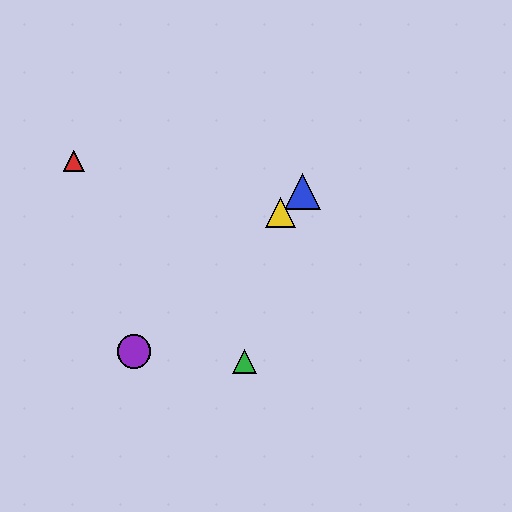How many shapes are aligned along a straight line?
3 shapes (the blue triangle, the yellow triangle, the purple circle) are aligned along a straight line.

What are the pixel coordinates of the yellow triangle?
The yellow triangle is at (281, 213).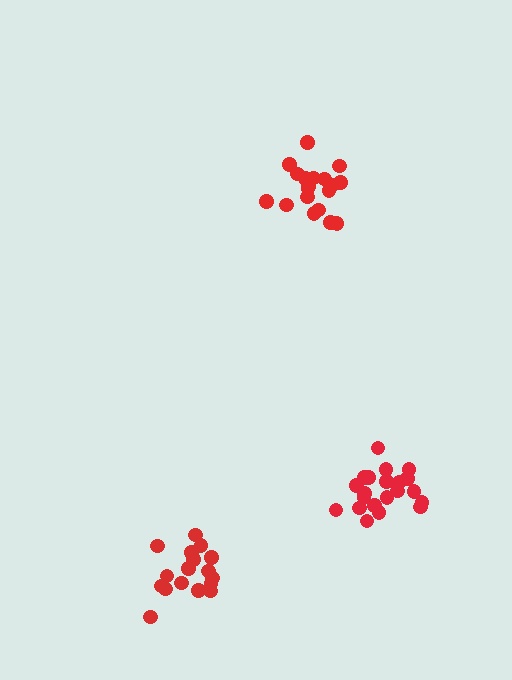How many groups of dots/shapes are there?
There are 3 groups.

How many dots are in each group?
Group 1: 19 dots, Group 2: 17 dots, Group 3: 21 dots (57 total).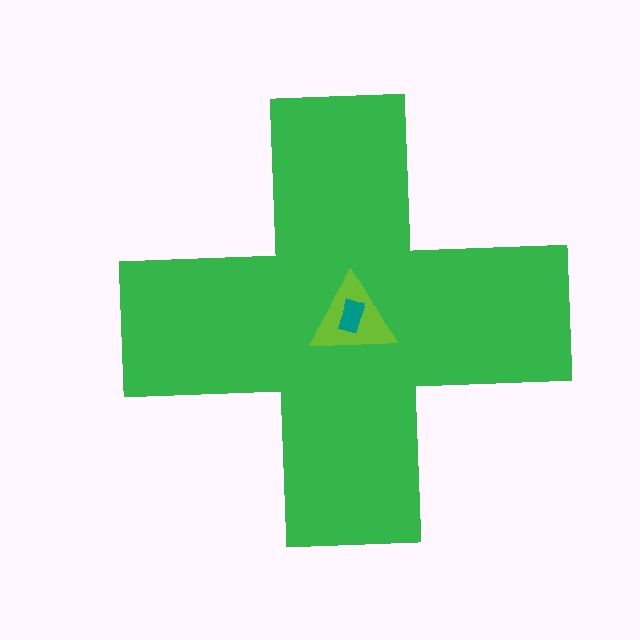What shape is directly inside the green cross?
The lime triangle.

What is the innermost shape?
The teal rectangle.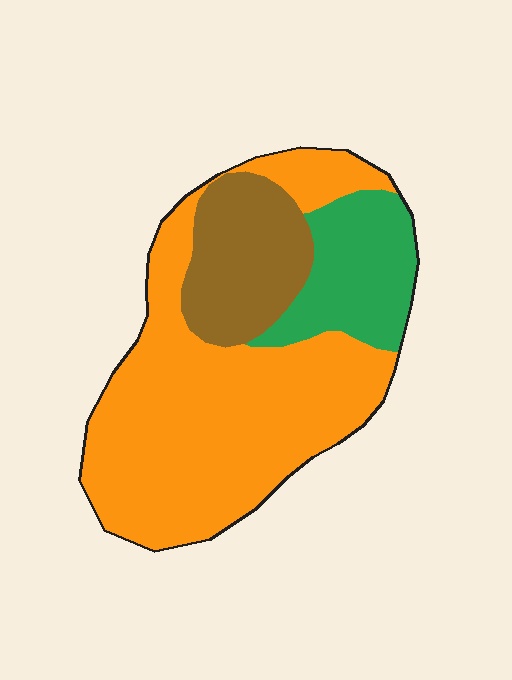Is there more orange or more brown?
Orange.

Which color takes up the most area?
Orange, at roughly 65%.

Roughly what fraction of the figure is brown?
Brown covers 19% of the figure.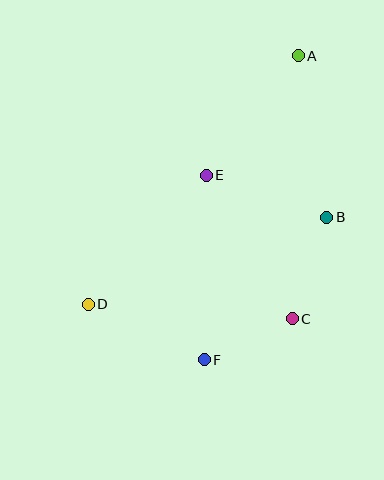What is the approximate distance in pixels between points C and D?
The distance between C and D is approximately 204 pixels.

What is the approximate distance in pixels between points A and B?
The distance between A and B is approximately 164 pixels.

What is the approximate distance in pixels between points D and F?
The distance between D and F is approximately 129 pixels.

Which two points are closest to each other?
Points C and F are closest to each other.